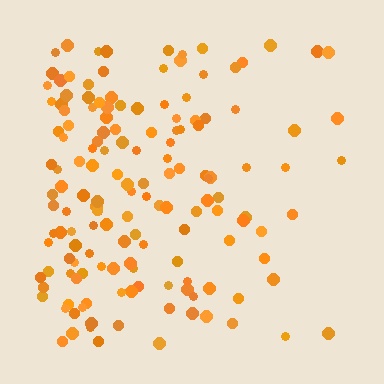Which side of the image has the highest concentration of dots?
The left.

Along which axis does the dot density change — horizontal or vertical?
Horizontal.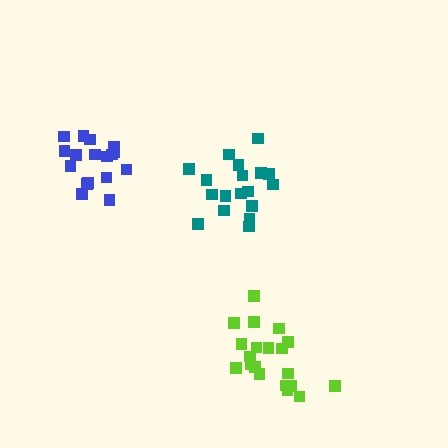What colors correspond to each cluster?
The clusters are colored: teal, blue, lime.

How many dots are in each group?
Group 1: 18 dots, Group 2: 18 dots, Group 3: 20 dots (56 total).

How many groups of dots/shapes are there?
There are 3 groups.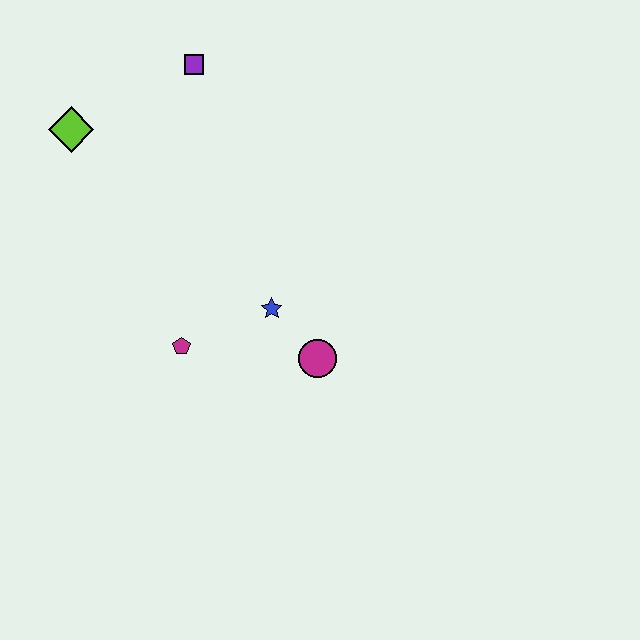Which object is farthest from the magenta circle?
The lime diamond is farthest from the magenta circle.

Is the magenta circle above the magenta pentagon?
No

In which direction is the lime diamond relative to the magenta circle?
The lime diamond is to the left of the magenta circle.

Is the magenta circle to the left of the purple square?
No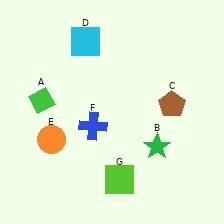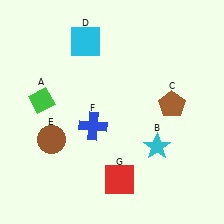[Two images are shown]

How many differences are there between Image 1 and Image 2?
There are 3 differences between the two images.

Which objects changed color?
B changed from green to cyan. E changed from orange to brown. G changed from lime to red.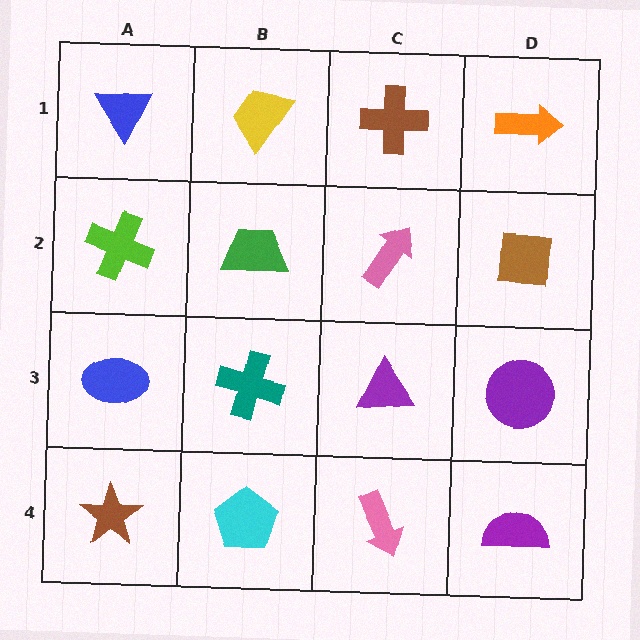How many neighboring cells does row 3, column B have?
4.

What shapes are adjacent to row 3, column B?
A green trapezoid (row 2, column B), a cyan pentagon (row 4, column B), a blue ellipse (row 3, column A), a purple triangle (row 3, column C).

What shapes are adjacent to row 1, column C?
A pink arrow (row 2, column C), a yellow trapezoid (row 1, column B), an orange arrow (row 1, column D).